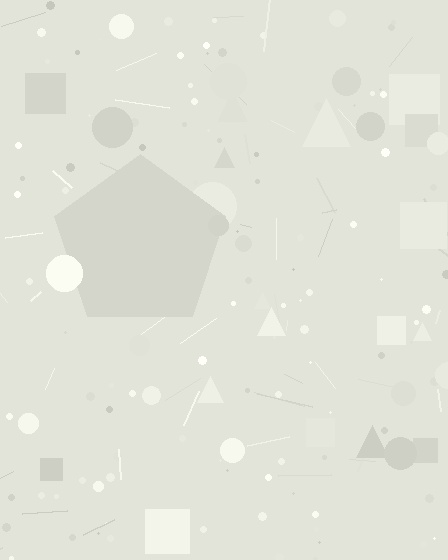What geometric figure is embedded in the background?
A pentagon is embedded in the background.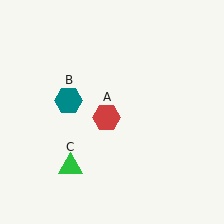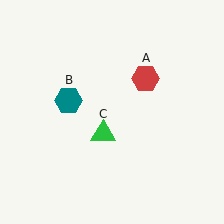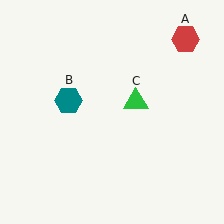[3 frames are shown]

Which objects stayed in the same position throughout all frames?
Teal hexagon (object B) remained stationary.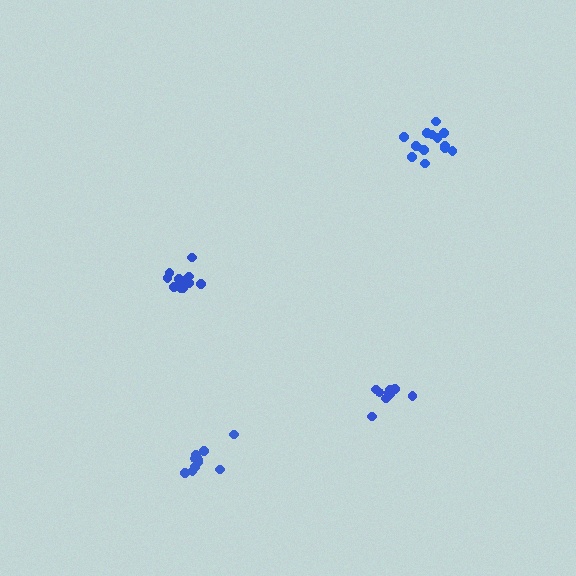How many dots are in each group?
Group 1: 11 dots, Group 2: 10 dots, Group 3: 9 dots, Group 4: 14 dots (44 total).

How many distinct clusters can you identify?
There are 4 distinct clusters.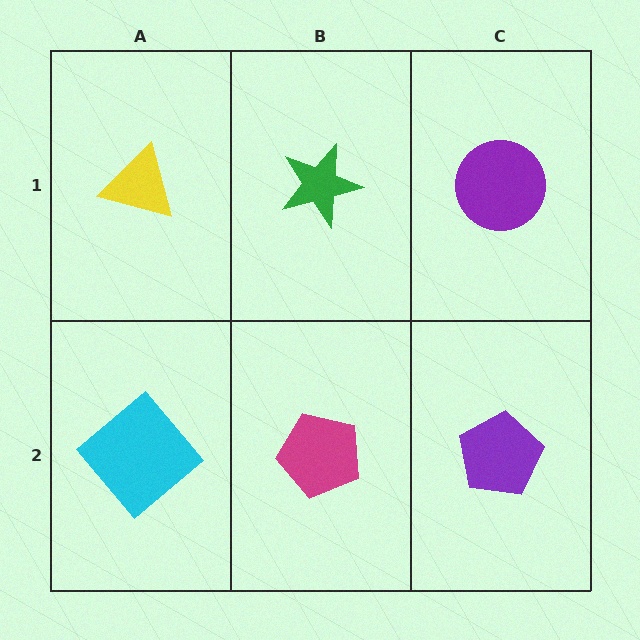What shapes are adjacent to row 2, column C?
A purple circle (row 1, column C), a magenta pentagon (row 2, column B).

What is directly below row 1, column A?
A cyan diamond.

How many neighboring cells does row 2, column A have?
2.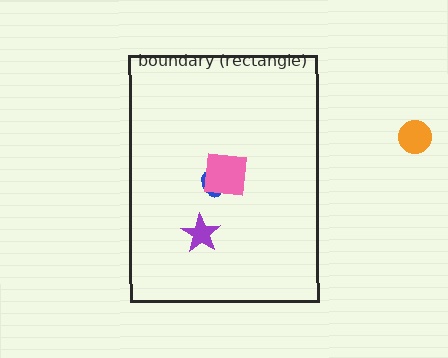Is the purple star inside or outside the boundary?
Inside.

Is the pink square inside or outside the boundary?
Inside.